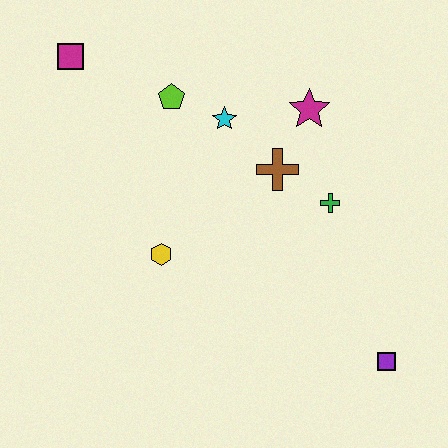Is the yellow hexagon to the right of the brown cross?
No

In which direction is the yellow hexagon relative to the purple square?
The yellow hexagon is to the left of the purple square.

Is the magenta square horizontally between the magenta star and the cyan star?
No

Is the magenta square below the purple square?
No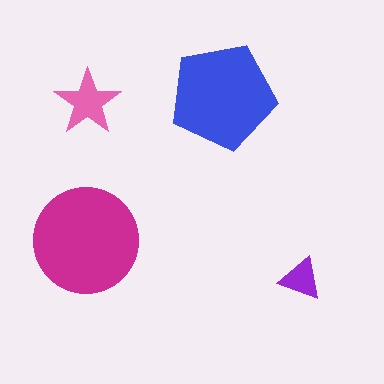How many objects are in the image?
There are 4 objects in the image.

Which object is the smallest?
The purple triangle.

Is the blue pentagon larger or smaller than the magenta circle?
Smaller.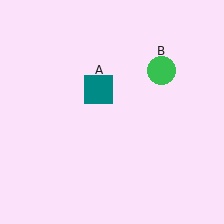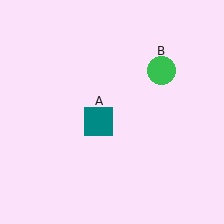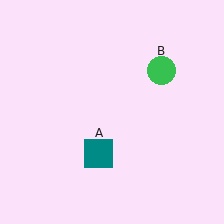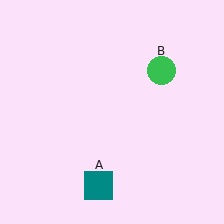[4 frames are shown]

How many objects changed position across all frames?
1 object changed position: teal square (object A).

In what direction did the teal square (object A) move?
The teal square (object A) moved down.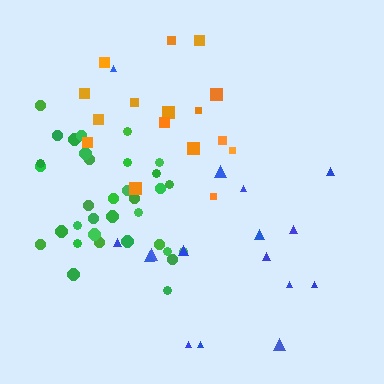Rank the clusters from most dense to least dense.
green, orange, blue.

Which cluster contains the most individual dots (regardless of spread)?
Green (34).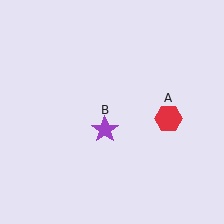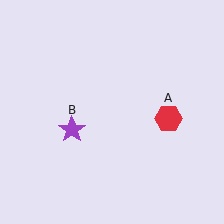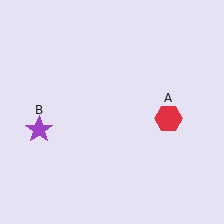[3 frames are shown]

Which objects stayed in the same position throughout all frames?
Red hexagon (object A) remained stationary.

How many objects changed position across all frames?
1 object changed position: purple star (object B).